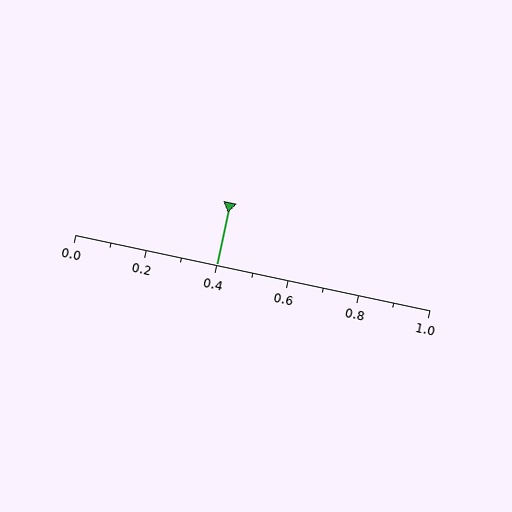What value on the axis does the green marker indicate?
The marker indicates approximately 0.4.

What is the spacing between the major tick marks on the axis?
The major ticks are spaced 0.2 apart.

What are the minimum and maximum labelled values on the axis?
The axis runs from 0.0 to 1.0.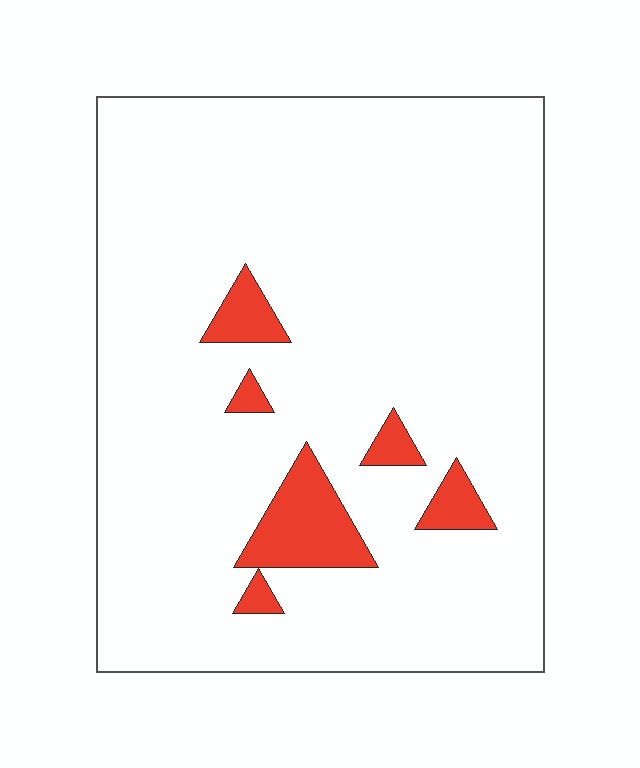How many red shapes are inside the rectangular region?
6.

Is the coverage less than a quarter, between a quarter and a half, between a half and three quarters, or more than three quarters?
Less than a quarter.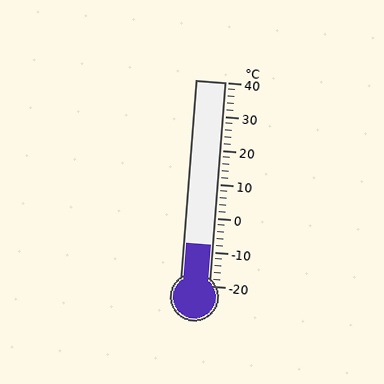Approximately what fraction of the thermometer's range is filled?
The thermometer is filled to approximately 20% of its range.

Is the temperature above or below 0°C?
The temperature is below 0°C.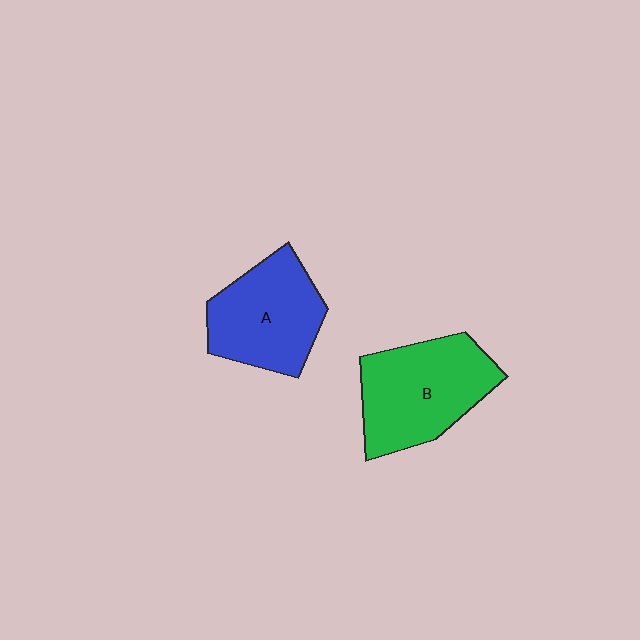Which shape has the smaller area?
Shape A (blue).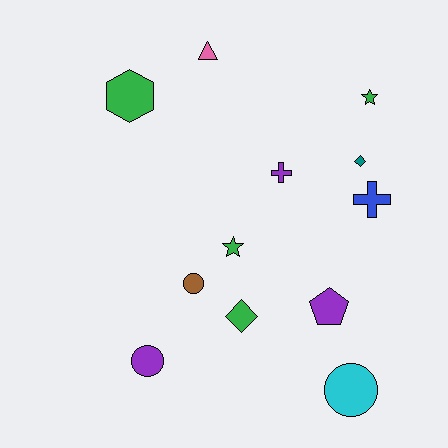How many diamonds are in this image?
There are 2 diamonds.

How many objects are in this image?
There are 12 objects.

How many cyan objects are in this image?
There is 1 cyan object.